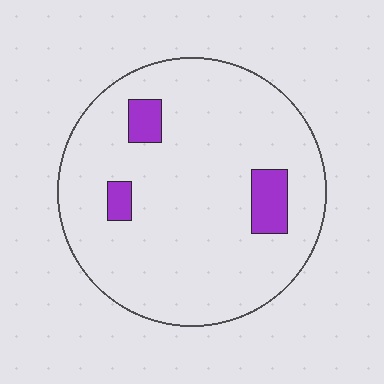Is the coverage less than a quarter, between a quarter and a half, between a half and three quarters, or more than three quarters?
Less than a quarter.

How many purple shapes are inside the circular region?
3.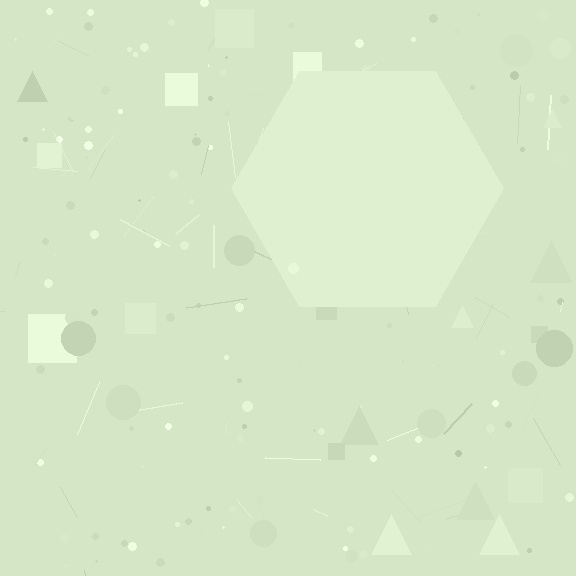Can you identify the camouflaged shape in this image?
The camouflaged shape is a hexagon.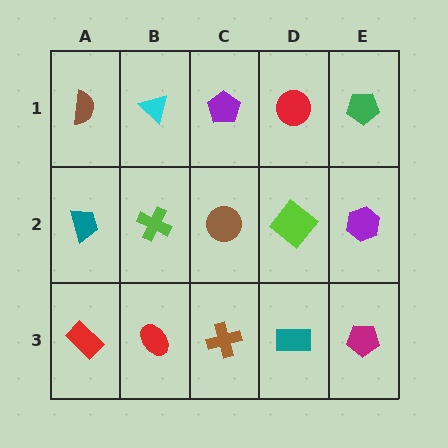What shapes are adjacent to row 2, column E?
A green pentagon (row 1, column E), a magenta pentagon (row 3, column E), a lime diamond (row 2, column D).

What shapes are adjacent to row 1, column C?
A brown circle (row 2, column C), a cyan triangle (row 1, column B), a red circle (row 1, column D).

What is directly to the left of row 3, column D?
A brown cross.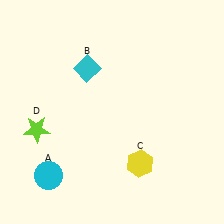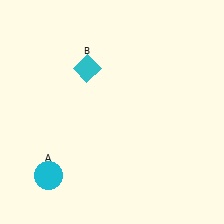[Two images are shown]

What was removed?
The lime star (D), the yellow hexagon (C) were removed in Image 2.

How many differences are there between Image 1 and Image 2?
There are 2 differences between the two images.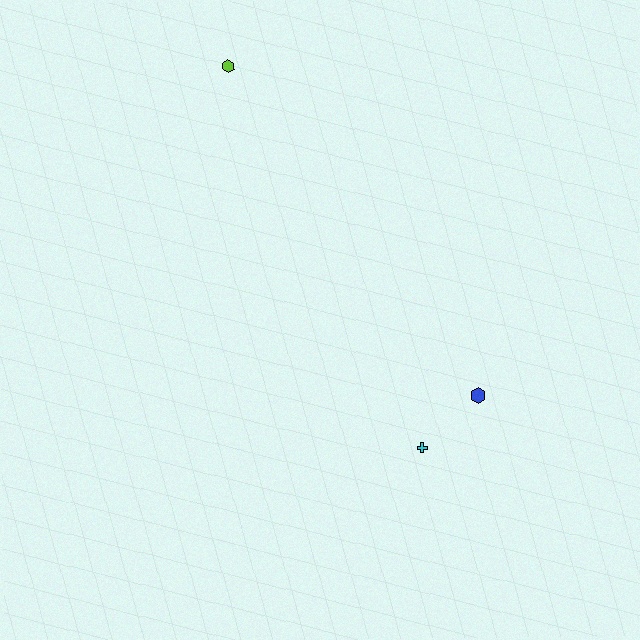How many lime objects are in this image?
There is 1 lime object.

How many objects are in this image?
There are 3 objects.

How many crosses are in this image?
There is 1 cross.